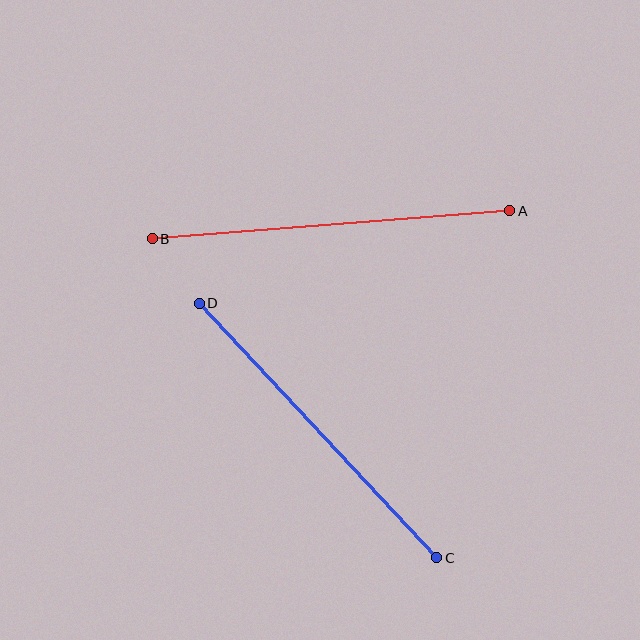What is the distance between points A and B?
The distance is approximately 359 pixels.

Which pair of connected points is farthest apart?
Points A and B are farthest apart.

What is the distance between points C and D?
The distance is approximately 348 pixels.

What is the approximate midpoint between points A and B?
The midpoint is at approximately (331, 225) pixels.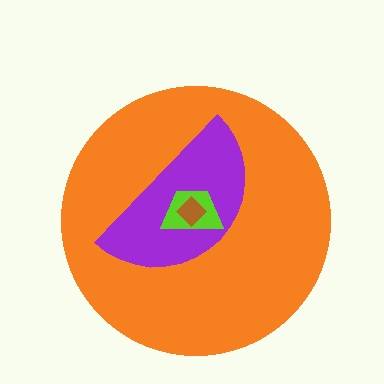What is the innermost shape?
The brown diamond.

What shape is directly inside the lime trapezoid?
The brown diamond.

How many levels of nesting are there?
4.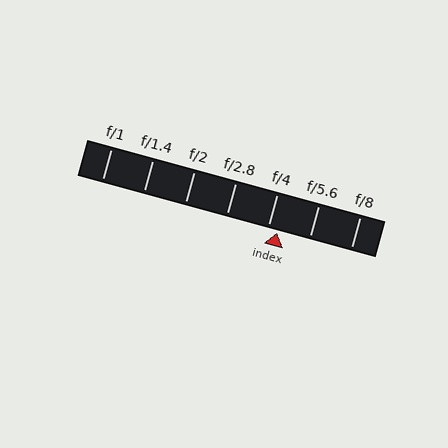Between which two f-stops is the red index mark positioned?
The index mark is between f/4 and f/5.6.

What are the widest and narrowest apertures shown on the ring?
The widest aperture shown is f/1 and the narrowest is f/8.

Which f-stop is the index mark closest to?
The index mark is closest to f/4.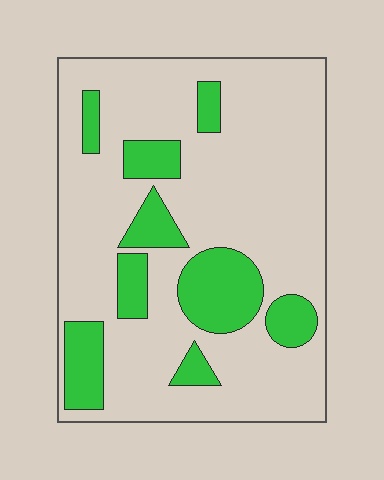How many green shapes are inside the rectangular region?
9.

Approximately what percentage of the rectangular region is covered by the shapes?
Approximately 20%.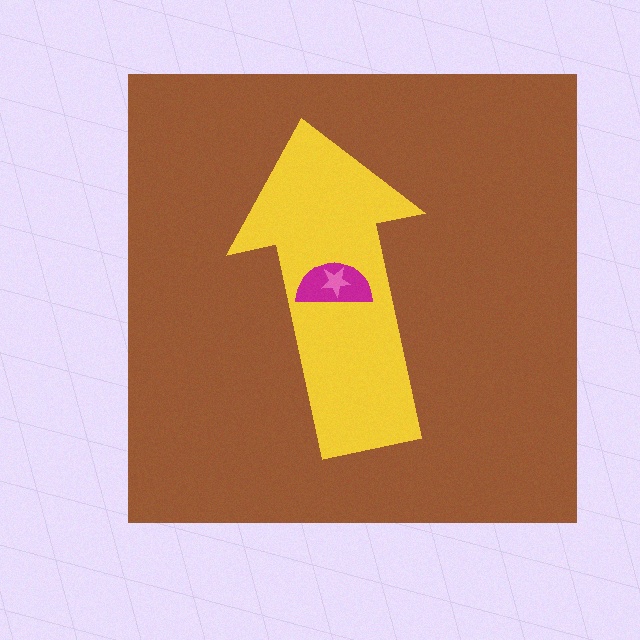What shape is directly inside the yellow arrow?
The magenta semicircle.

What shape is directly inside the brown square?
The yellow arrow.